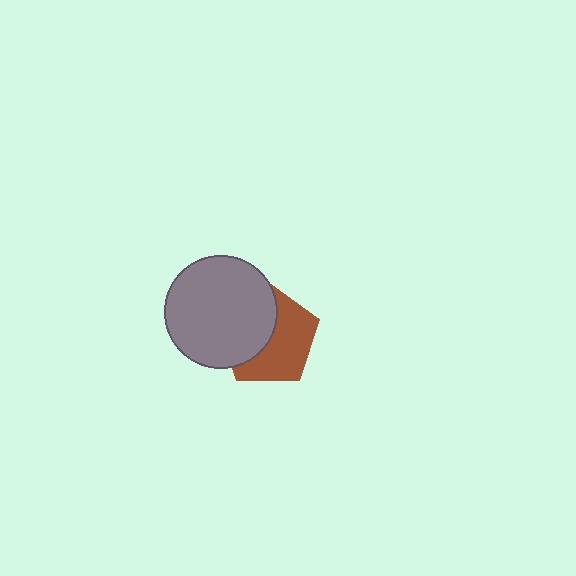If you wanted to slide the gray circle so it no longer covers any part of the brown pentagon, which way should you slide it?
Slide it left — that is the most direct way to separate the two shapes.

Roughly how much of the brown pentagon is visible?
About half of it is visible (roughly 55%).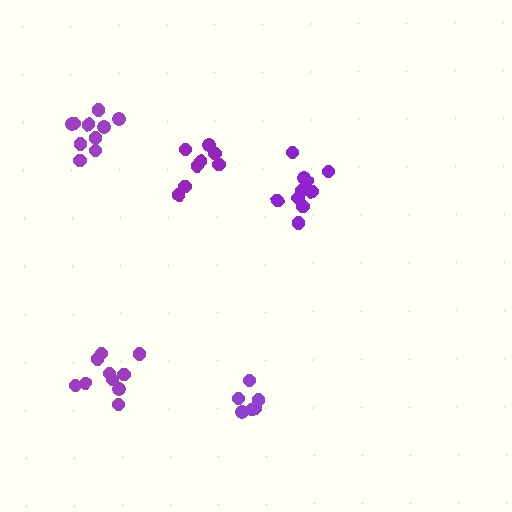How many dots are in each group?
Group 1: 10 dots, Group 2: 8 dots, Group 3: 6 dots, Group 4: 10 dots, Group 5: 10 dots (44 total).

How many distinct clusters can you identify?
There are 5 distinct clusters.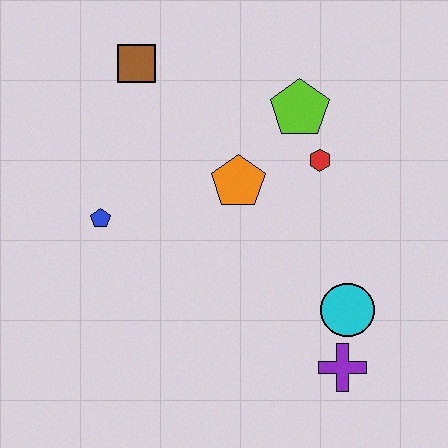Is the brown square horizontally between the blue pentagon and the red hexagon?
Yes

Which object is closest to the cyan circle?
The purple cross is closest to the cyan circle.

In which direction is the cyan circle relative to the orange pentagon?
The cyan circle is below the orange pentagon.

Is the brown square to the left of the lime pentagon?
Yes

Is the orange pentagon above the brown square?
No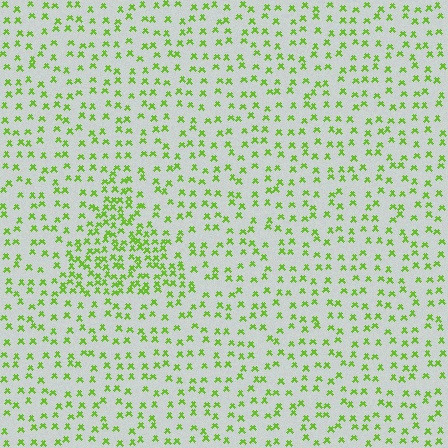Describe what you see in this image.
The image contains small lime elements arranged at two different densities. A triangle-shaped region is visible where the elements are more densely packed than the surrounding area.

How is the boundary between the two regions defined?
The boundary is defined by a change in element density (approximately 2.2x ratio). All elements are the same color, size, and shape.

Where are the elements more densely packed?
The elements are more densely packed inside the triangle boundary.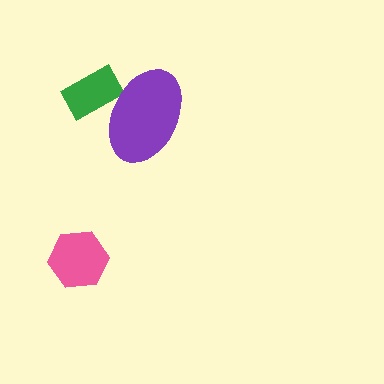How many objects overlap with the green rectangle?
1 object overlaps with the green rectangle.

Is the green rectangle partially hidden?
Yes, it is partially covered by another shape.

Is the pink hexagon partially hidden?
No, no other shape covers it.